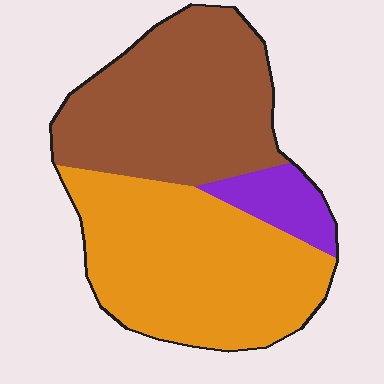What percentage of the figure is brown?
Brown takes up about two fifths (2/5) of the figure.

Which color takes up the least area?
Purple, at roughly 10%.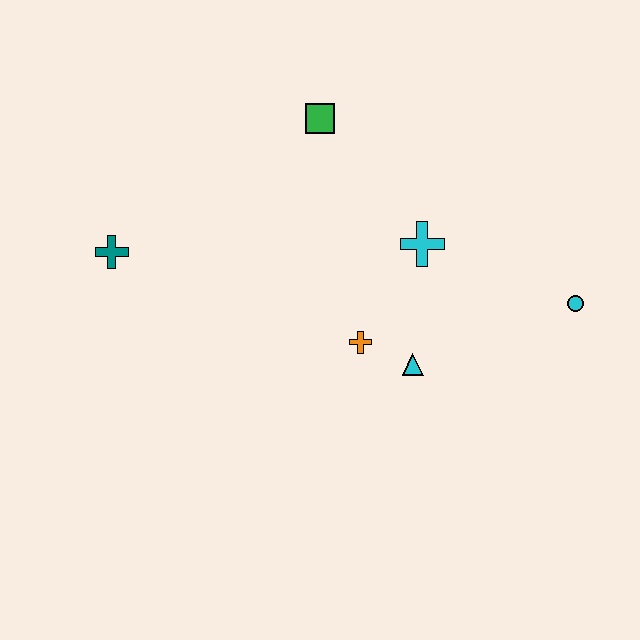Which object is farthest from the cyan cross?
The teal cross is farthest from the cyan cross.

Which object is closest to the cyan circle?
The cyan cross is closest to the cyan circle.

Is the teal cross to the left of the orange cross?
Yes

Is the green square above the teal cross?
Yes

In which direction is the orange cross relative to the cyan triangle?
The orange cross is to the left of the cyan triangle.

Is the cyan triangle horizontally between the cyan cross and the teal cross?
Yes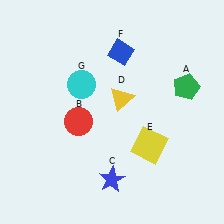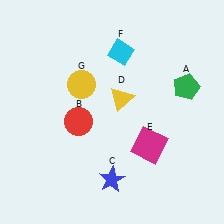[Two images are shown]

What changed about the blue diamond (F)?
In Image 1, F is blue. In Image 2, it changed to cyan.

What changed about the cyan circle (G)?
In Image 1, G is cyan. In Image 2, it changed to yellow.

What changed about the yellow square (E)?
In Image 1, E is yellow. In Image 2, it changed to magenta.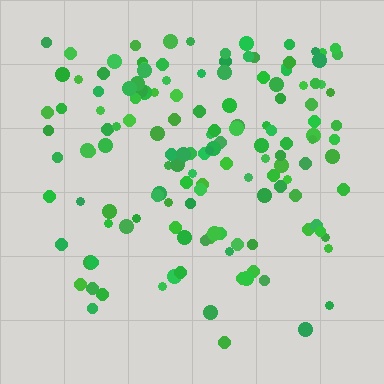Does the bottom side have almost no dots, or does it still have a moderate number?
Still a moderate number, just noticeably fewer than the top.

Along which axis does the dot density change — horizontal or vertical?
Vertical.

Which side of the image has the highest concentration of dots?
The top.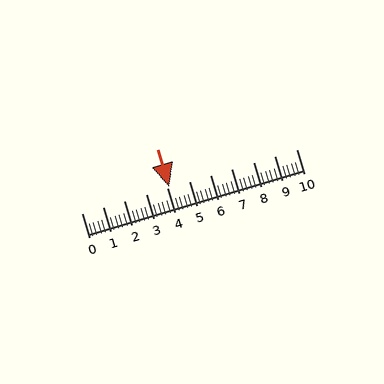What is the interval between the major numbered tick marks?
The major tick marks are spaced 1 units apart.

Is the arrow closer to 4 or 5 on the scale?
The arrow is closer to 4.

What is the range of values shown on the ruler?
The ruler shows values from 0 to 10.